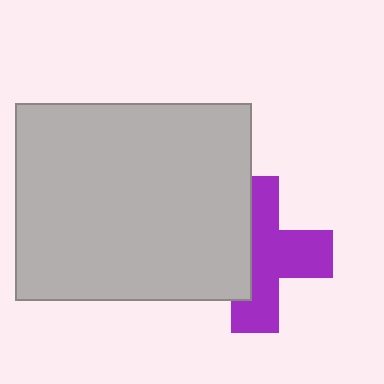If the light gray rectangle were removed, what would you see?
You would see the complete purple cross.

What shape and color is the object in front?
The object in front is a light gray rectangle.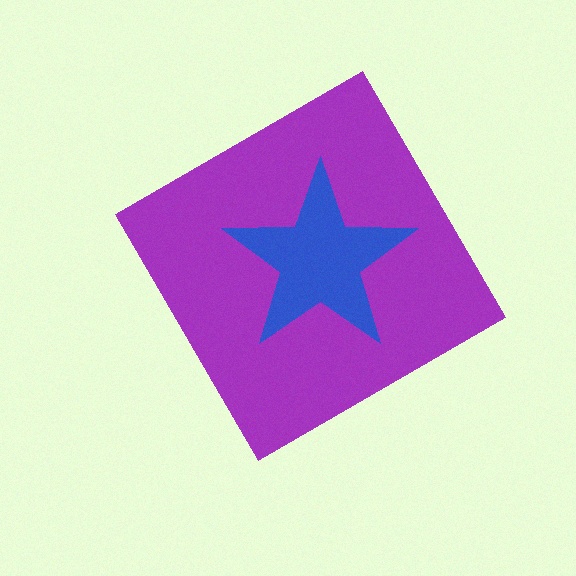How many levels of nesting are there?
2.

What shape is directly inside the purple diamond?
The blue star.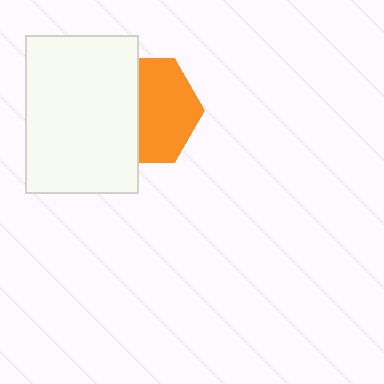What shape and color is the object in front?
The object in front is a white rectangle.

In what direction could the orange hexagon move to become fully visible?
The orange hexagon could move right. That would shift it out from behind the white rectangle entirely.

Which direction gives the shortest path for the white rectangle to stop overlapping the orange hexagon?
Moving left gives the shortest separation.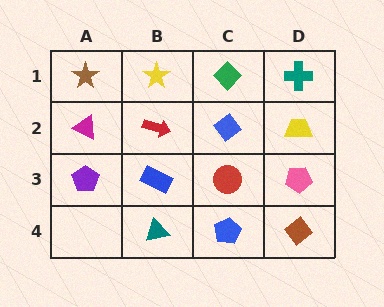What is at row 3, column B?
A blue rectangle.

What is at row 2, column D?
A yellow trapezoid.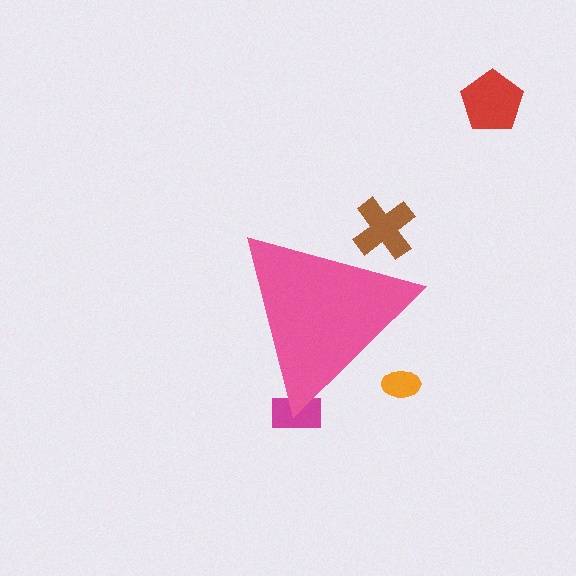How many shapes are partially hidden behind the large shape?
3 shapes are partially hidden.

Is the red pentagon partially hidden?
No, the red pentagon is fully visible.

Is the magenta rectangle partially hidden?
Yes, the magenta rectangle is partially hidden behind the pink triangle.